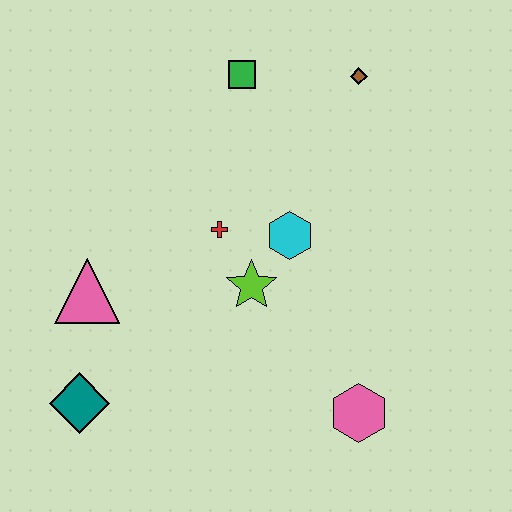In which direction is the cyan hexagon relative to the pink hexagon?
The cyan hexagon is above the pink hexagon.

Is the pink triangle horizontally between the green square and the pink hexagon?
No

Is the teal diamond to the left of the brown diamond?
Yes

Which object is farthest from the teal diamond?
The brown diamond is farthest from the teal diamond.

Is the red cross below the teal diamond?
No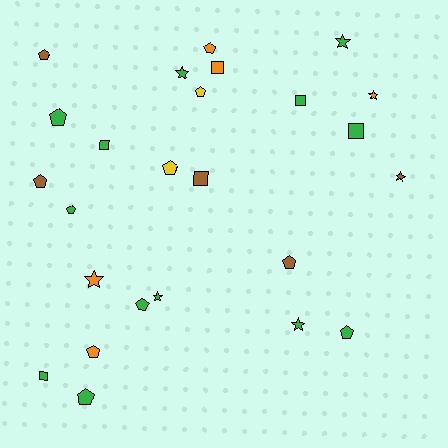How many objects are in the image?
There are 25 objects.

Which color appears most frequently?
Green, with 13 objects.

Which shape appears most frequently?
Pentagon, with 12 objects.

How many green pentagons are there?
There are 5 green pentagons.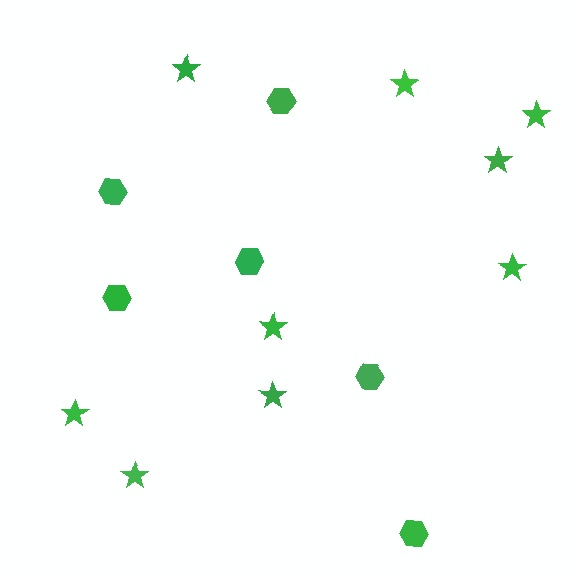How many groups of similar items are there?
There are 2 groups: one group of hexagons (6) and one group of stars (9).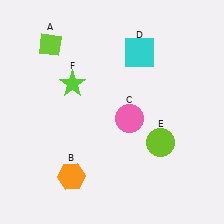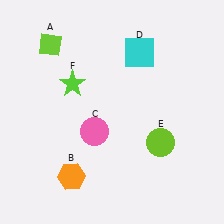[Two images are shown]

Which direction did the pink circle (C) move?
The pink circle (C) moved left.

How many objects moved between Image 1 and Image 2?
1 object moved between the two images.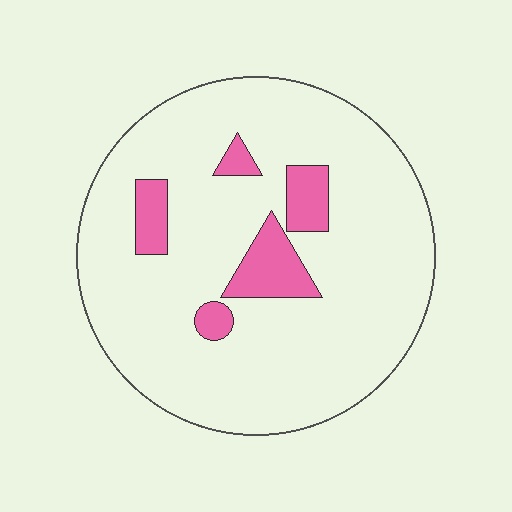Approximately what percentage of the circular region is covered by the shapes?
Approximately 10%.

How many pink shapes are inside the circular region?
5.